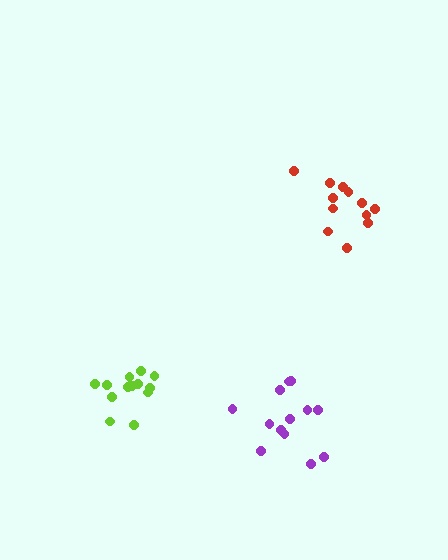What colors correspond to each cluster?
The clusters are colored: purple, red, lime.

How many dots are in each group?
Group 1: 13 dots, Group 2: 12 dots, Group 3: 13 dots (38 total).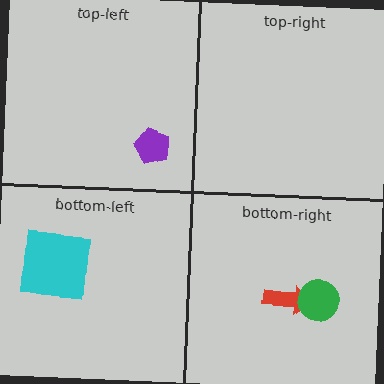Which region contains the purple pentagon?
The top-left region.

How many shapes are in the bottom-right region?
2.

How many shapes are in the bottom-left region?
1.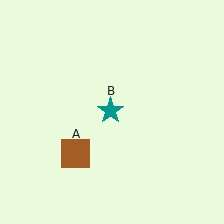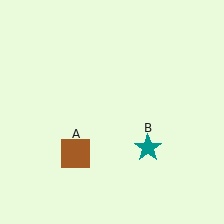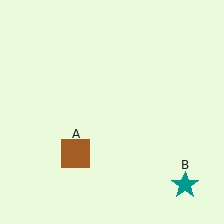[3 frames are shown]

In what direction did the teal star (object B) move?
The teal star (object B) moved down and to the right.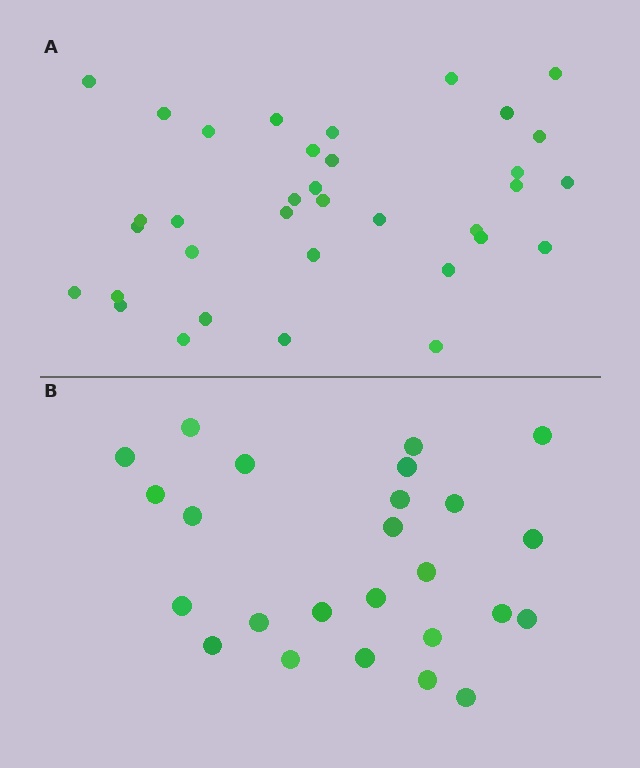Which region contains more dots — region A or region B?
Region A (the top region) has more dots.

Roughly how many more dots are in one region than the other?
Region A has roughly 10 or so more dots than region B.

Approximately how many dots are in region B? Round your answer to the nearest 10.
About 20 dots. (The exact count is 25, which rounds to 20.)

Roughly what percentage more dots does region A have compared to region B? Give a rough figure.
About 40% more.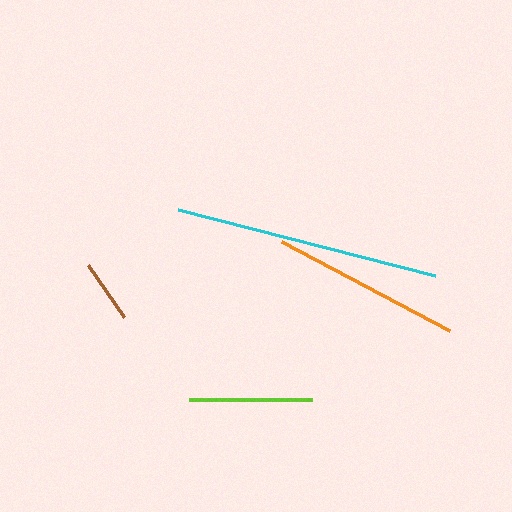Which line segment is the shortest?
The brown line is the shortest at approximately 63 pixels.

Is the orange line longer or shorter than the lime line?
The orange line is longer than the lime line.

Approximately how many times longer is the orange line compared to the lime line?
The orange line is approximately 1.5 times the length of the lime line.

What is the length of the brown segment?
The brown segment is approximately 63 pixels long.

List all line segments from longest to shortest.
From longest to shortest: cyan, orange, lime, brown.